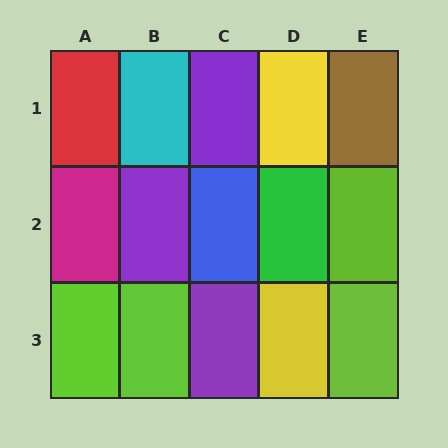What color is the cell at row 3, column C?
Purple.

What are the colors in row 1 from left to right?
Red, cyan, purple, yellow, brown.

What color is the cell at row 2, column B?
Purple.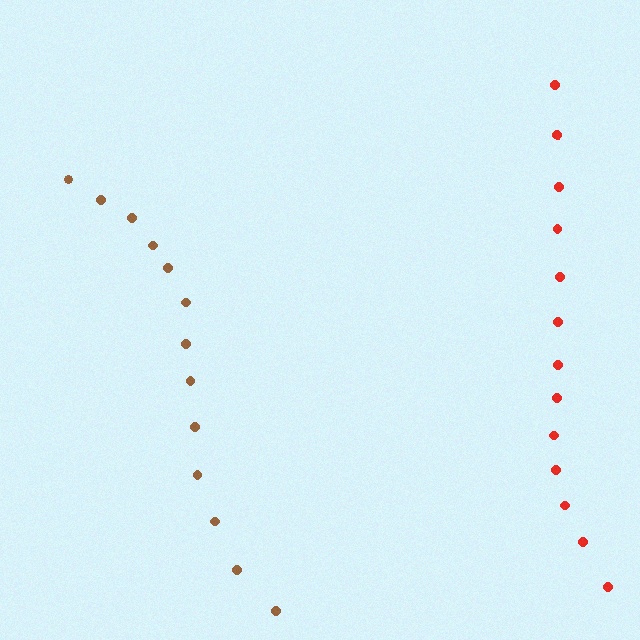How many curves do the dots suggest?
There are 2 distinct paths.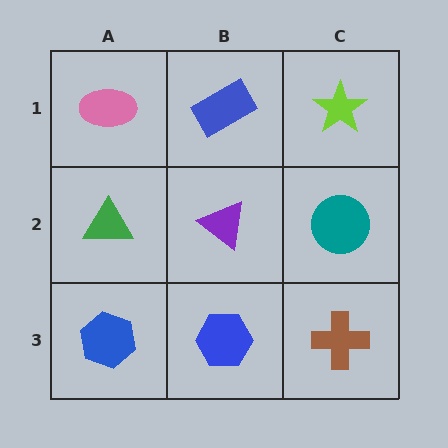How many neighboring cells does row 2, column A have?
3.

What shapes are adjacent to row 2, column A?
A pink ellipse (row 1, column A), a blue hexagon (row 3, column A), a purple triangle (row 2, column B).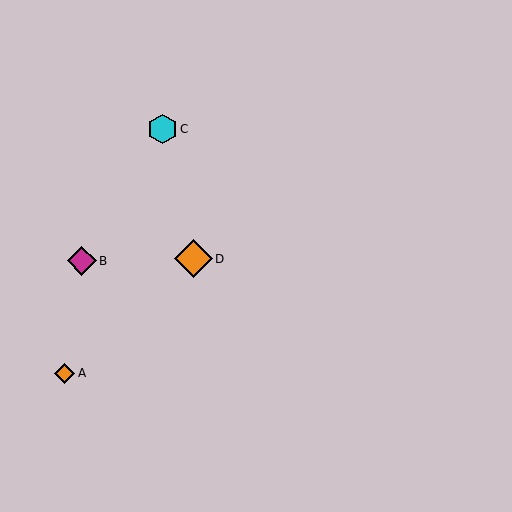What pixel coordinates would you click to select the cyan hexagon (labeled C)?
Click at (163, 129) to select the cyan hexagon C.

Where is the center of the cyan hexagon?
The center of the cyan hexagon is at (163, 129).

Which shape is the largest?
The orange diamond (labeled D) is the largest.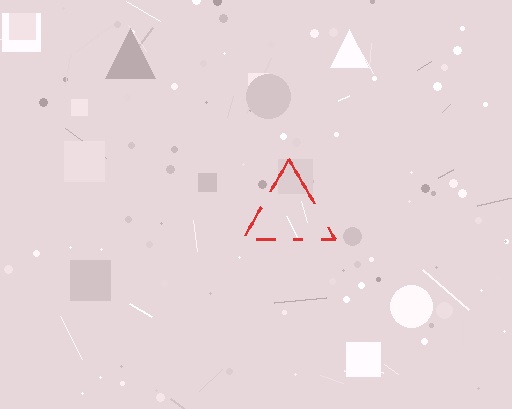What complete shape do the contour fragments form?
The contour fragments form a triangle.